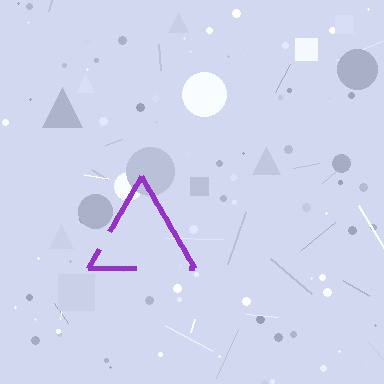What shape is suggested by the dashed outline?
The dashed outline suggests a triangle.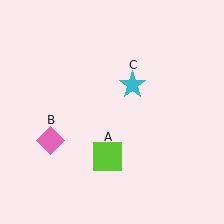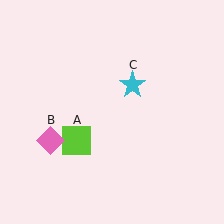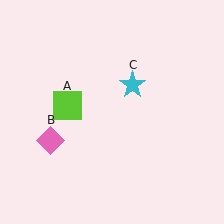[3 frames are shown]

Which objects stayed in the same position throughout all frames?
Pink diamond (object B) and cyan star (object C) remained stationary.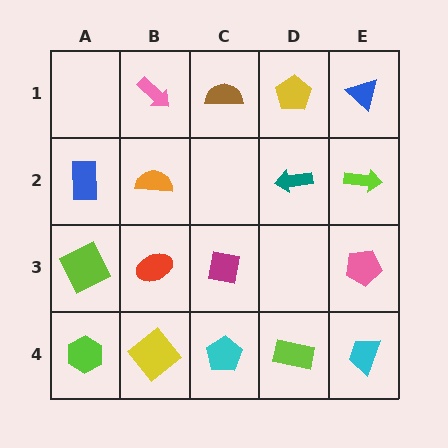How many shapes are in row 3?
4 shapes.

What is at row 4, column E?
A cyan trapezoid.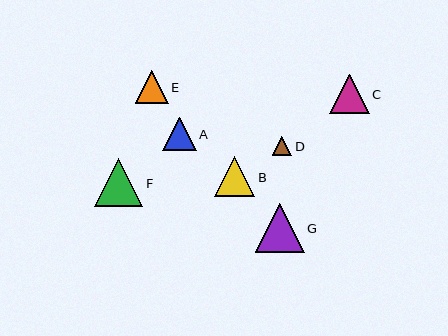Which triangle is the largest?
Triangle G is the largest with a size of approximately 49 pixels.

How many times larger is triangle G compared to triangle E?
Triangle G is approximately 1.5 times the size of triangle E.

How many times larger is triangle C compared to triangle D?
Triangle C is approximately 2.0 times the size of triangle D.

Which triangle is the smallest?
Triangle D is the smallest with a size of approximately 20 pixels.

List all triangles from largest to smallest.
From largest to smallest: G, F, B, C, A, E, D.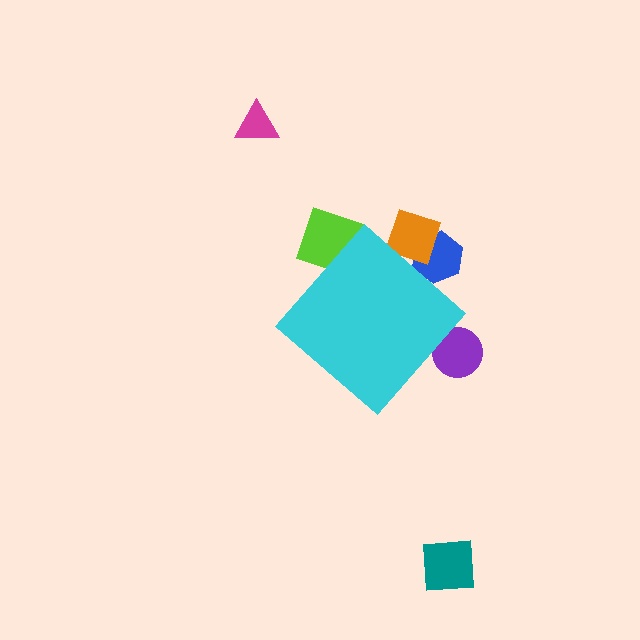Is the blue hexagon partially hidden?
Yes, the blue hexagon is partially hidden behind the cyan diamond.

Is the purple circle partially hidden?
Yes, the purple circle is partially hidden behind the cyan diamond.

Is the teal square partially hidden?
No, the teal square is fully visible.